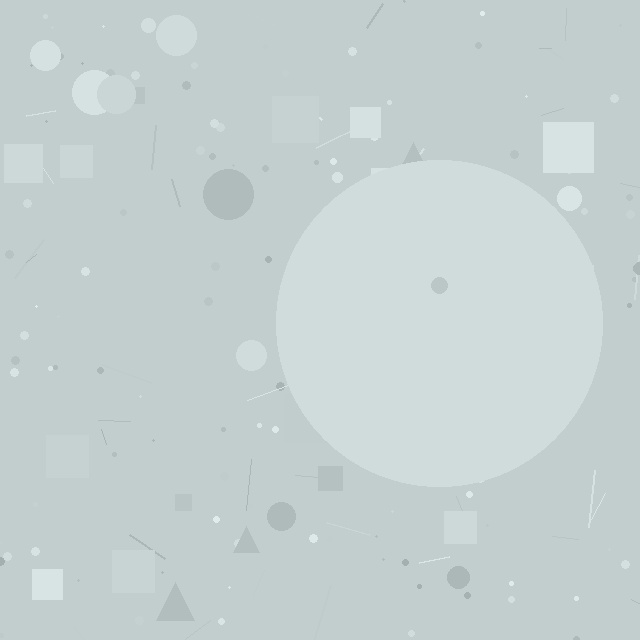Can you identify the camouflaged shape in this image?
The camouflaged shape is a circle.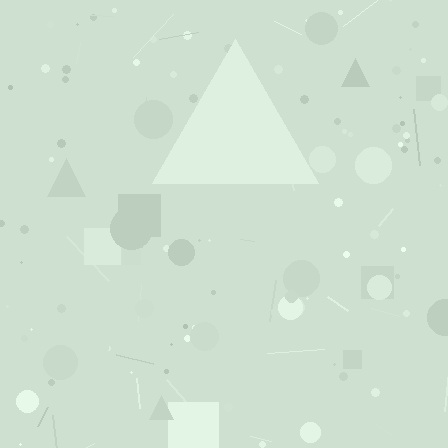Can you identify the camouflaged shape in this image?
The camouflaged shape is a triangle.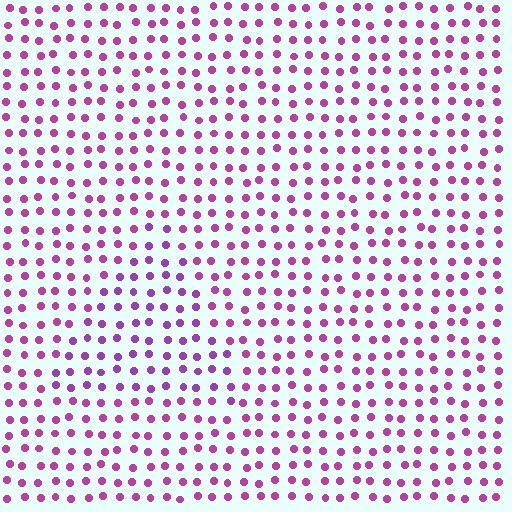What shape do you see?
I see a triangle.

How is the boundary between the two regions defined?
The boundary is defined purely by a slight shift in hue (about 27 degrees). Spacing, size, and orientation are identical on both sides.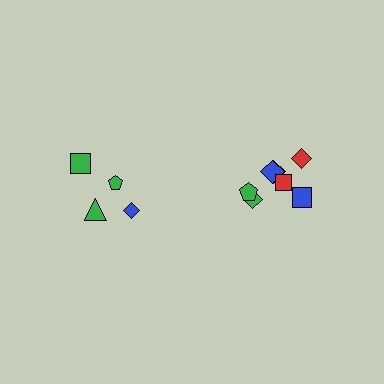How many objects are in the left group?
There are 4 objects.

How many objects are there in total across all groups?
There are 11 objects.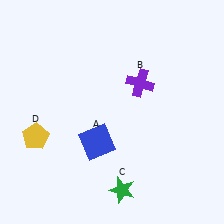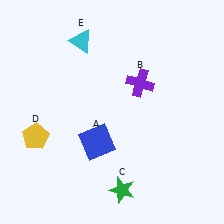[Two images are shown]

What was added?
A cyan triangle (E) was added in Image 2.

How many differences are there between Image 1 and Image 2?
There is 1 difference between the two images.